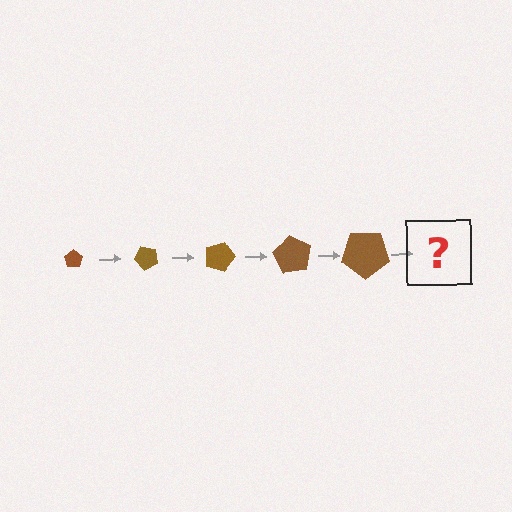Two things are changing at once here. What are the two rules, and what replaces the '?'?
The two rules are that the pentagon grows larger each step and it rotates 45 degrees each step. The '?' should be a pentagon, larger than the previous one and rotated 225 degrees from the start.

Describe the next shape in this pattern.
It should be a pentagon, larger than the previous one and rotated 225 degrees from the start.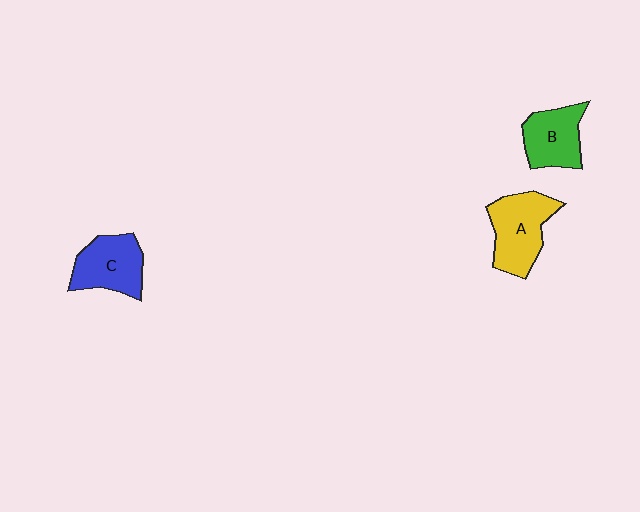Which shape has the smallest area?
Shape B (green).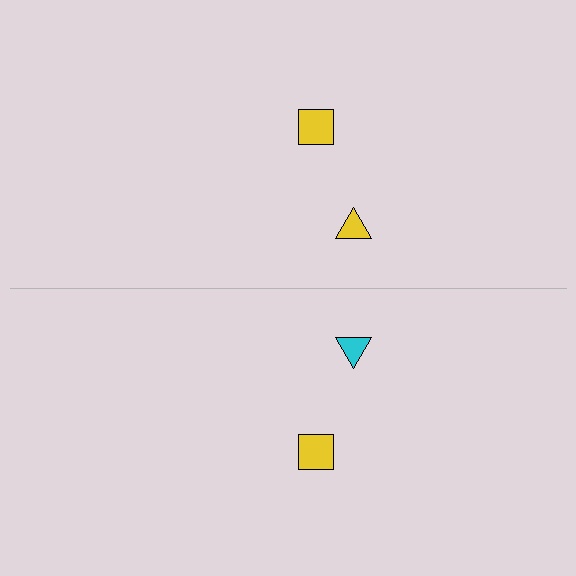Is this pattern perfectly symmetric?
No, the pattern is not perfectly symmetric. The cyan triangle on the bottom side breaks the symmetry — its mirror counterpart is yellow.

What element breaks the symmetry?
The cyan triangle on the bottom side breaks the symmetry — its mirror counterpart is yellow.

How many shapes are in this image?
There are 4 shapes in this image.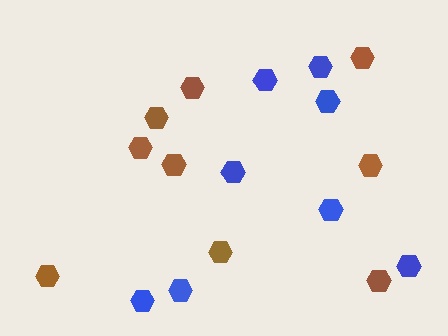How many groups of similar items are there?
There are 2 groups: one group of brown hexagons (9) and one group of blue hexagons (8).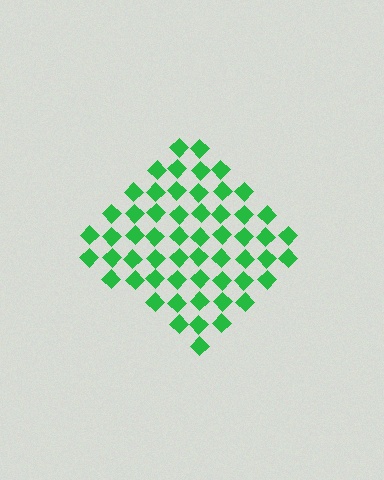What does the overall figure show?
The overall figure shows a diamond.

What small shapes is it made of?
It is made of small diamonds.